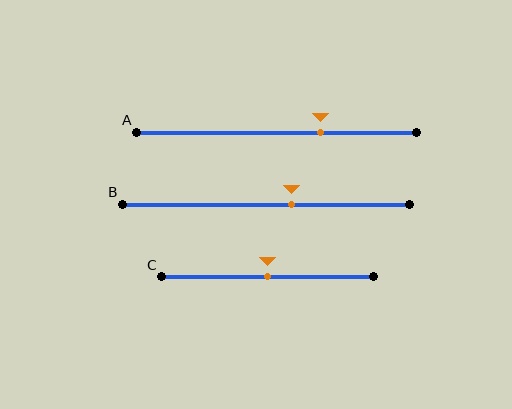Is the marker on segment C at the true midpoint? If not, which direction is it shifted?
Yes, the marker on segment C is at the true midpoint.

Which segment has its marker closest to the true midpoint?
Segment C has its marker closest to the true midpoint.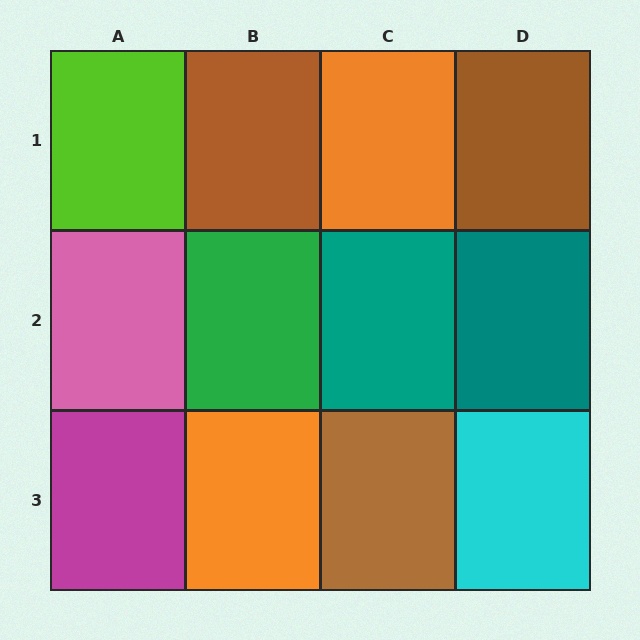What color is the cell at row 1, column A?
Lime.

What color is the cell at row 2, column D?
Teal.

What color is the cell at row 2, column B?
Green.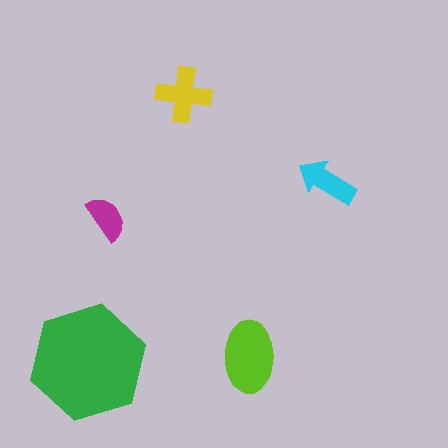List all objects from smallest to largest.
The magenta semicircle, the cyan arrow, the yellow cross, the lime ellipse, the green hexagon.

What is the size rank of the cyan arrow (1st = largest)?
4th.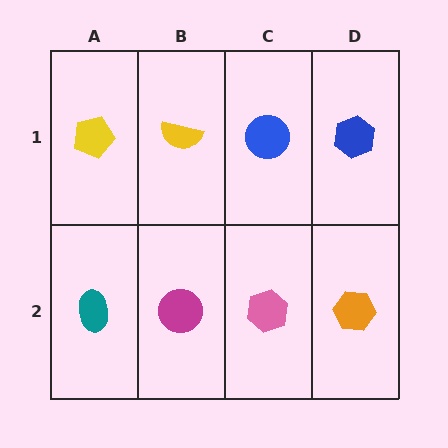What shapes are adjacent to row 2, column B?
A yellow semicircle (row 1, column B), a teal ellipse (row 2, column A), a pink hexagon (row 2, column C).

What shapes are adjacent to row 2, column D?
A blue hexagon (row 1, column D), a pink hexagon (row 2, column C).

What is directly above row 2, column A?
A yellow pentagon.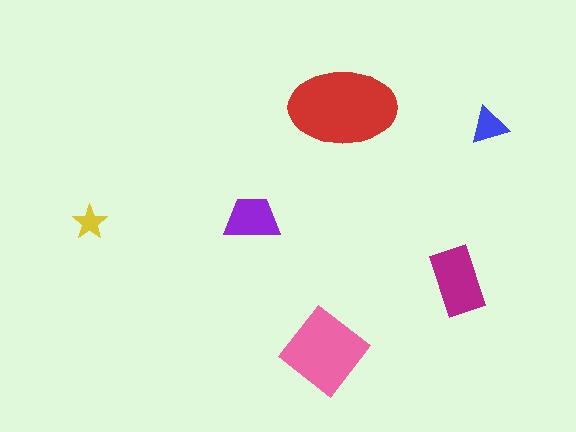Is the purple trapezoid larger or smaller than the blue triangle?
Larger.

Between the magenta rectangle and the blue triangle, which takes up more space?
The magenta rectangle.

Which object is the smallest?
The yellow star.